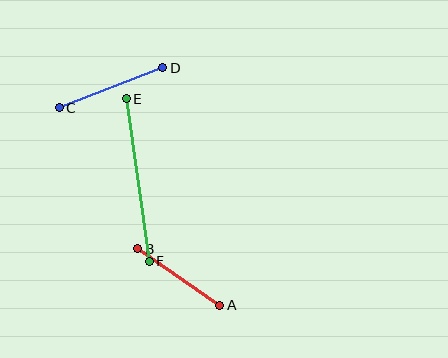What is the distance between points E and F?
The distance is approximately 164 pixels.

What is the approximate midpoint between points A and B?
The midpoint is at approximately (179, 277) pixels.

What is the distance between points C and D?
The distance is approximately 111 pixels.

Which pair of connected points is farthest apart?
Points E and F are farthest apart.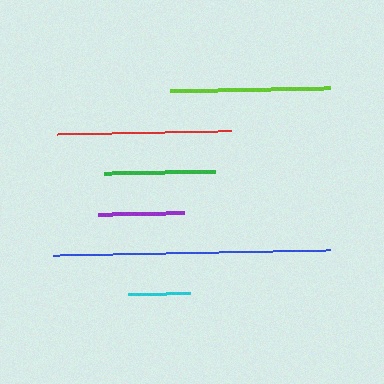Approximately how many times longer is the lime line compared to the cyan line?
The lime line is approximately 2.5 times the length of the cyan line.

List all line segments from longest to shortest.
From longest to shortest: blue, red, lime, green, purple, cyan.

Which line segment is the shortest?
The cyan line is the shortest at approximately 63 pixels.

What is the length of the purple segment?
The purple segment is approximately 87 pixels long.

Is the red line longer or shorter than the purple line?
The red line is longer than the purple line.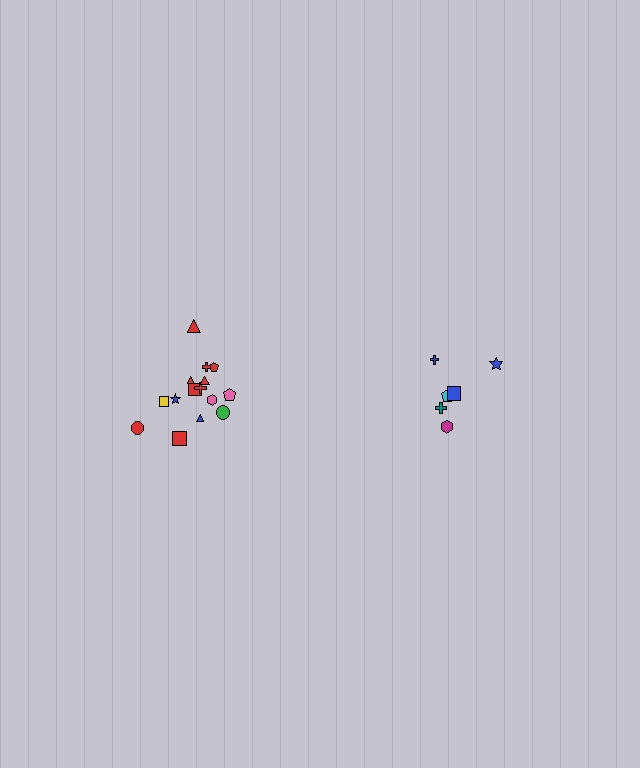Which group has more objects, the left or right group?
The left group.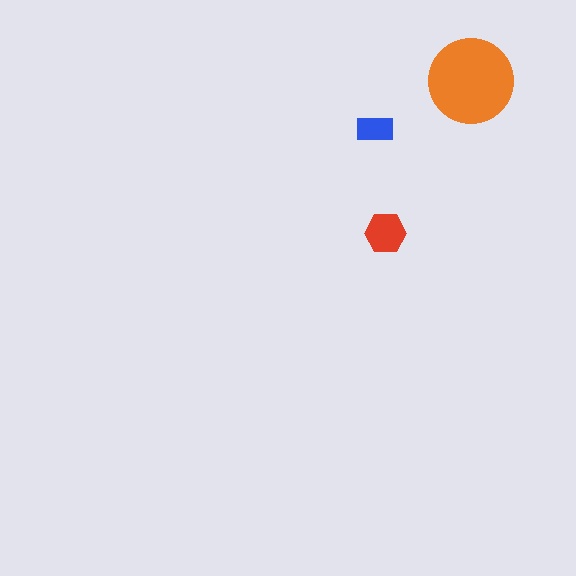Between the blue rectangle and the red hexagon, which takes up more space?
The red hexagon.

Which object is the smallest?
The blue rectangle.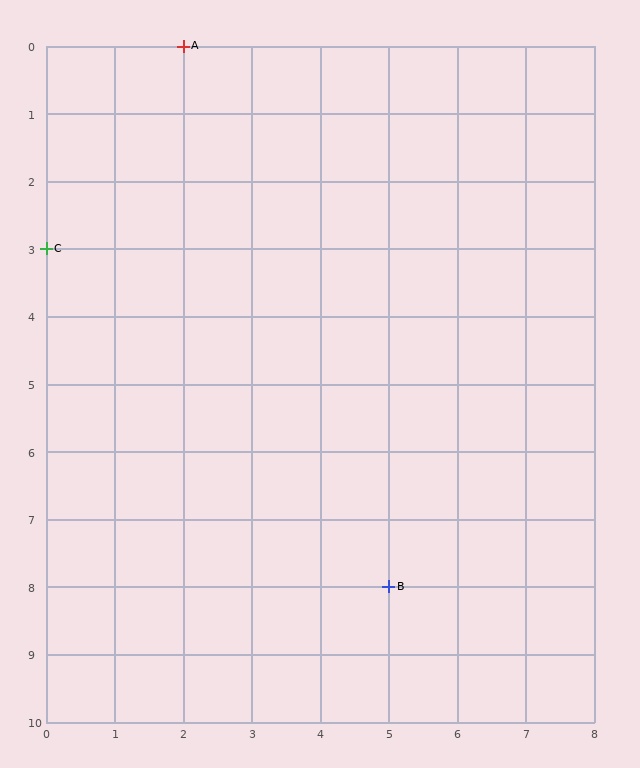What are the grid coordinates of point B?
Point B is at grid coordinates (5, 8).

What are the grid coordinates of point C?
Point C is at grid coordinates (0, 3).